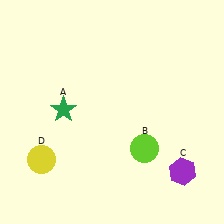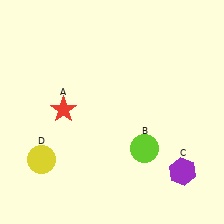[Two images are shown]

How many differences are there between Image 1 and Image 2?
There is 1 difference between the two images.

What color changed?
The star (A) changed from green in Image 1 to red in Image 2.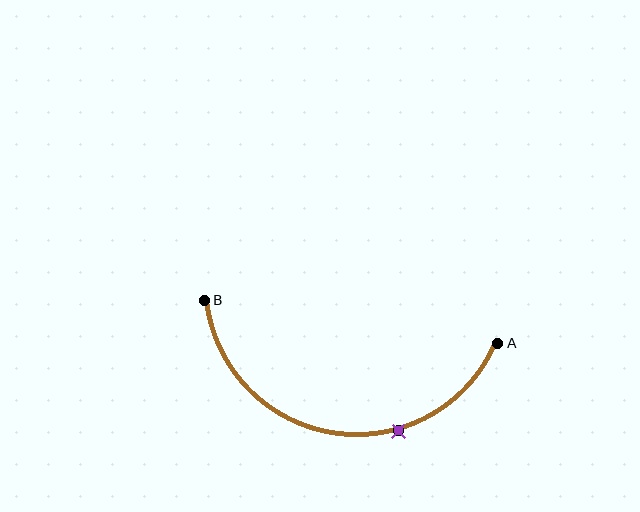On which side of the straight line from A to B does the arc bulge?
The arc bulges below the straight line connecting A and B.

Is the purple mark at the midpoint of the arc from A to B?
No. The purple mark lies on the arc but is closer to endpoint A. The arc midpoint would be at the point on the curve equidistant along the arc from both A and B.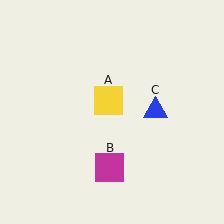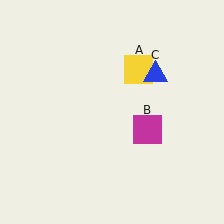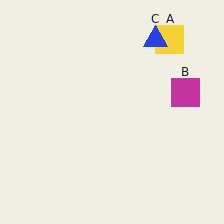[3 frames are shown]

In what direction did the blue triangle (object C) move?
The blue triangle (object C) moved up.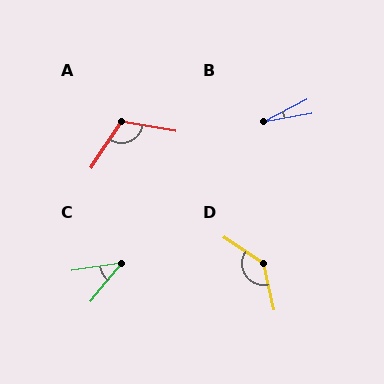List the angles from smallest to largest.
B (17°), C (42°), A (113°), D (137°).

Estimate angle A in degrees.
Approximately 113 degrees.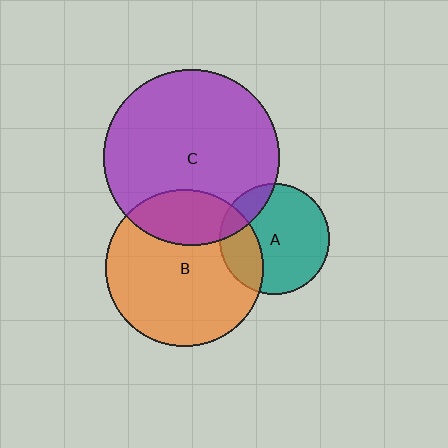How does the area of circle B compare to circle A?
Approximately 2.0 times.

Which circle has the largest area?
Circle C (purple).